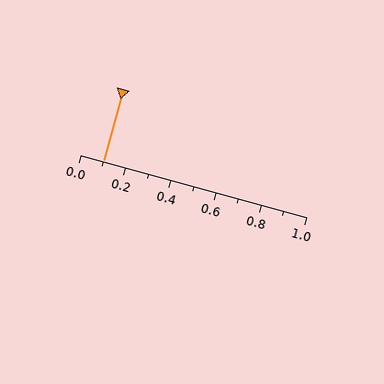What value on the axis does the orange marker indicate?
The marker indicates approximately 0.1.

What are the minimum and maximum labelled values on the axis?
The axis runs from 0.0 to 1.0.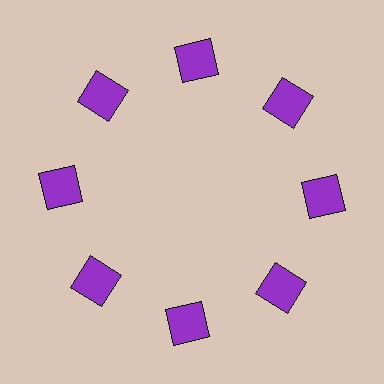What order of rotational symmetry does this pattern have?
This pattern has 8-fold rotational symmetry.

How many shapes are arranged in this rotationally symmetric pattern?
There are 8 shapes, arranged in 8 groups of 1.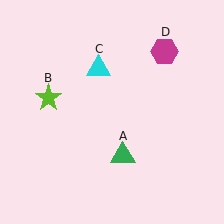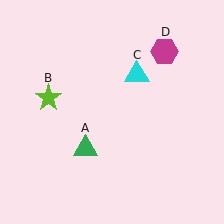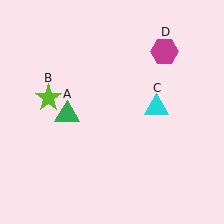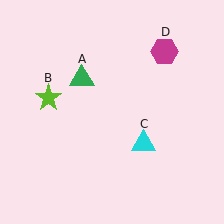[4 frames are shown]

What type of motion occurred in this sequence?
The green triangle (object A), cyan triangle (object C) rotated clockwise around the center of the scene.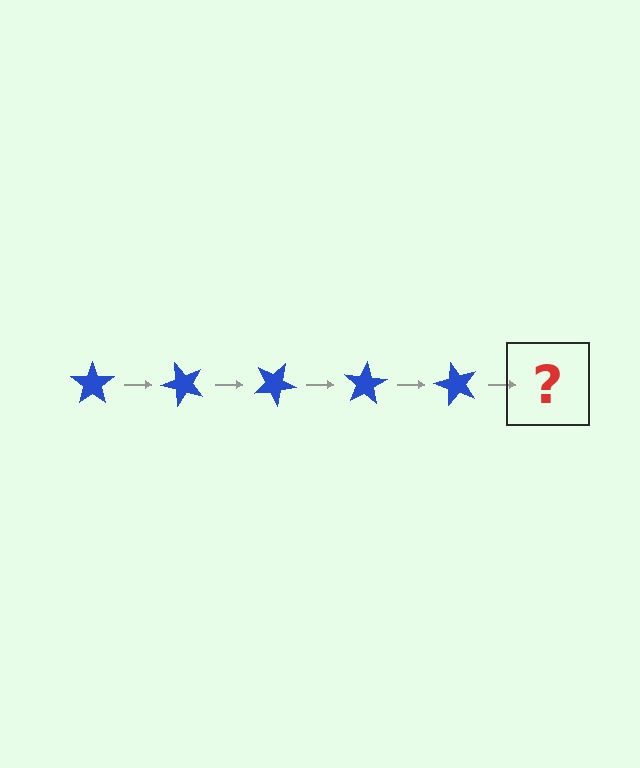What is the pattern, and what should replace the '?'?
The pattern is that the star rotates 50 degrees each step. The '?' should be a blue star rotated 250 degrees.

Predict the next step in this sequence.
The next step is a blue star rotated 250 degrees.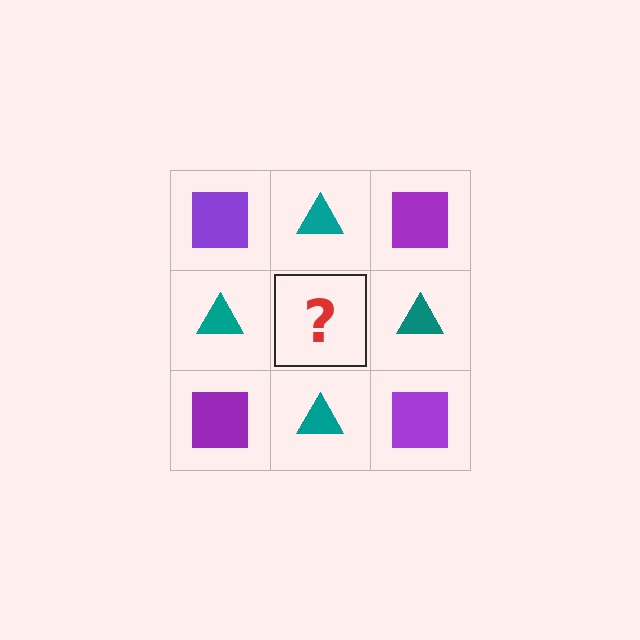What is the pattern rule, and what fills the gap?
The rule is that it alternates purple square and teal triangle in a checkerboard pattern. The gap should be filled with a purple square.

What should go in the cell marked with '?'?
The missing cell should contain a purple square.